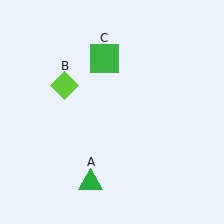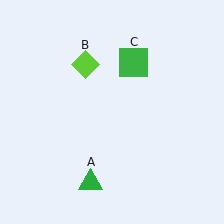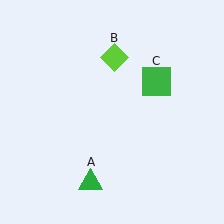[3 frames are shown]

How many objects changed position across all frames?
2 objects changed position: lime diamond (object B), green square (object C).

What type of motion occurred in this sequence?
The lime diamond (object B), green square (object C) rotated clockwise around the center of the scene.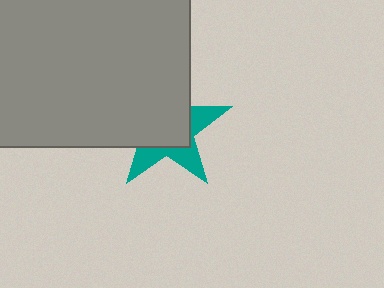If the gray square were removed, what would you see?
You would see the complete teal star.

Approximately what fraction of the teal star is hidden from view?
Roughly 62% of the teal star is hidden behind the gray square.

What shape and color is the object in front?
The object in front is a gray square.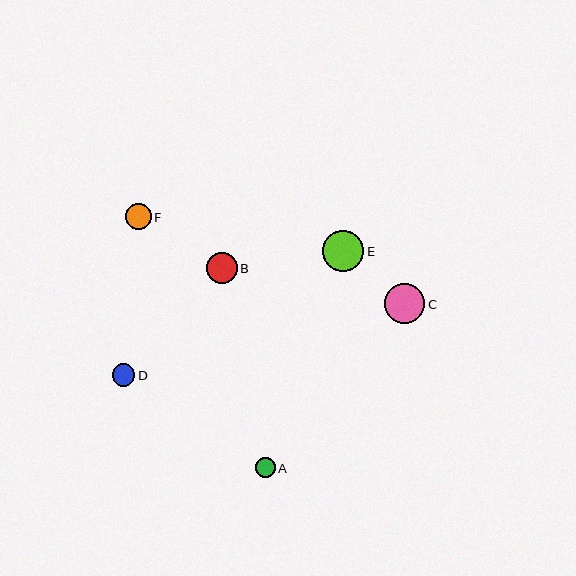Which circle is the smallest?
Circle A is the smallest with a size of approximately 20 pixels.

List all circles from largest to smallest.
From largest to smallest: E, C, B, F, D, A.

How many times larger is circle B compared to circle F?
Circle B is approximately 1.2 times the size of circle F.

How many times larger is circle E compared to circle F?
Circle E is approximately 1.6 times the size of circle F.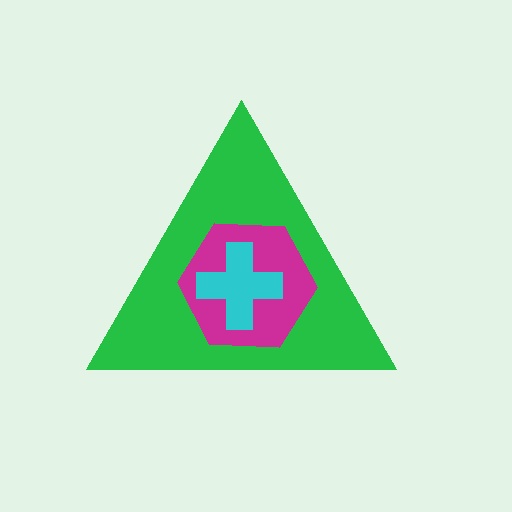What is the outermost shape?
The green triangle.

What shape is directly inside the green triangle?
The magenta hexagon.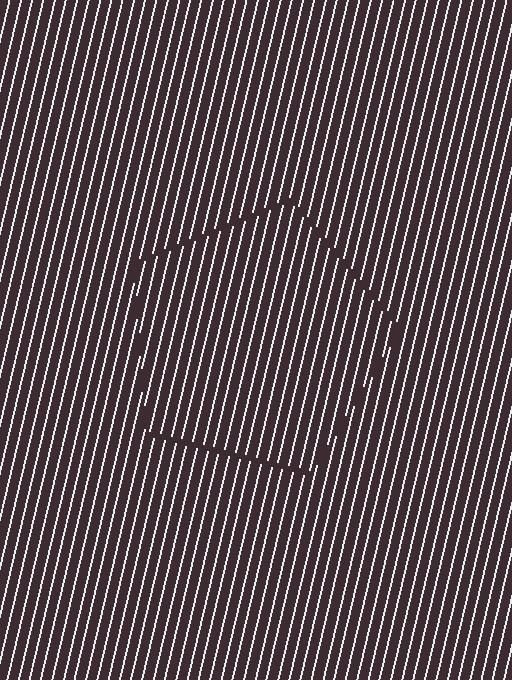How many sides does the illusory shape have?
5 sides — the line-ends trace a pentagon.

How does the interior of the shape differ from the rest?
The interior of the shape contains the same grating, shifted by half a period — the contour is defined by the phase discontinuity where line-ends from the inner and outer gratings abut.